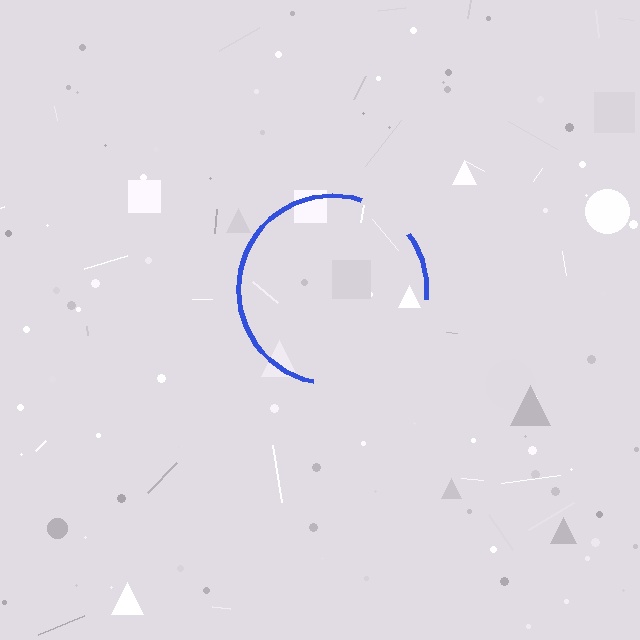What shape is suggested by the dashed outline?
The dashed outline suggests a circle.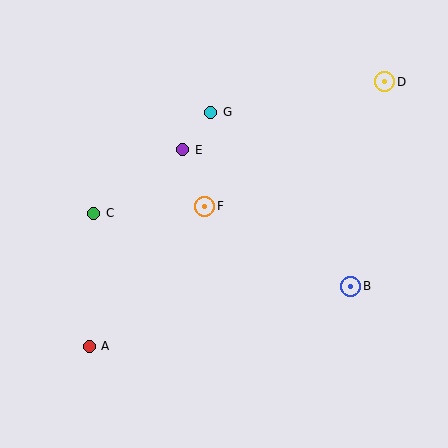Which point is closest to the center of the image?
Point F at (205, 206) is closest to the center.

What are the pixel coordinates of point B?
Point B is at (351, 286).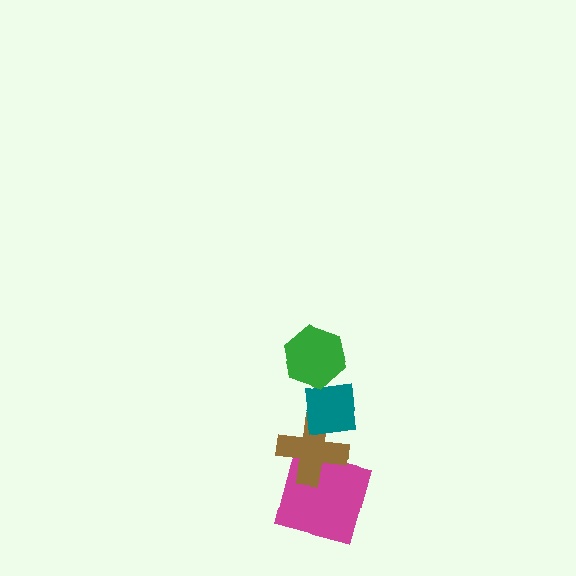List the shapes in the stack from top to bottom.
From top to bottom: the green hexagon, the teal square, the brown cross, the magenta square.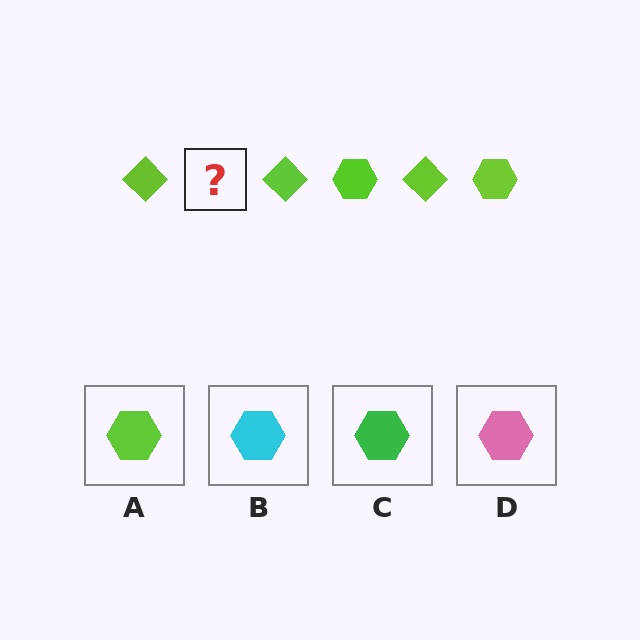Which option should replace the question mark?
Option A.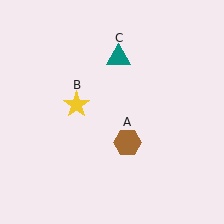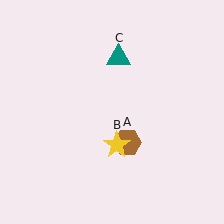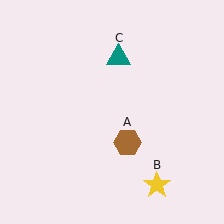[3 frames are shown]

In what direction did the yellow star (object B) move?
The yellow star (object B) moved down and to the right.